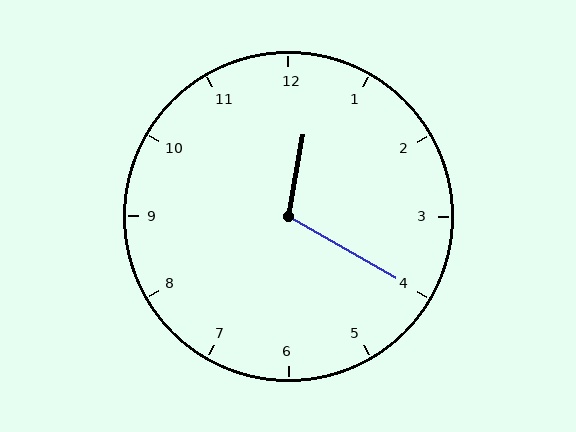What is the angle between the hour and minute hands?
Approximately 110 degrees.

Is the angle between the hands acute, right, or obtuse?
It is obtuse.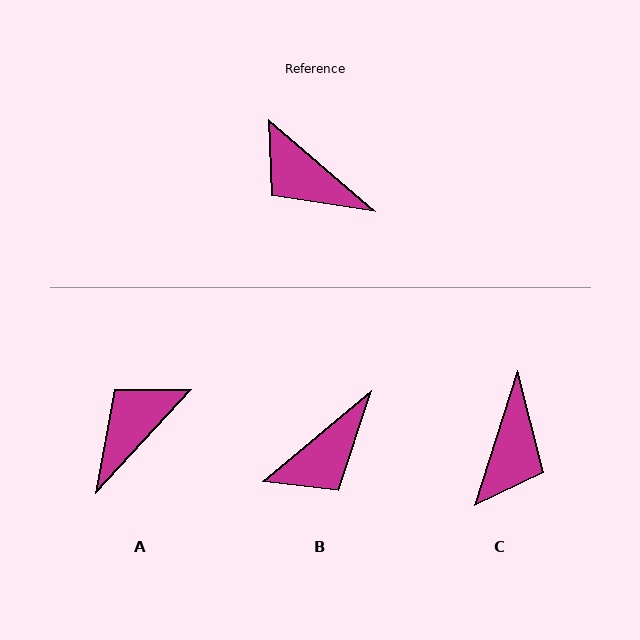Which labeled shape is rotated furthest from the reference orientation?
C, about 113 degrees away.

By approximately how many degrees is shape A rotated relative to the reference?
Approximately 92 degrees clockwise.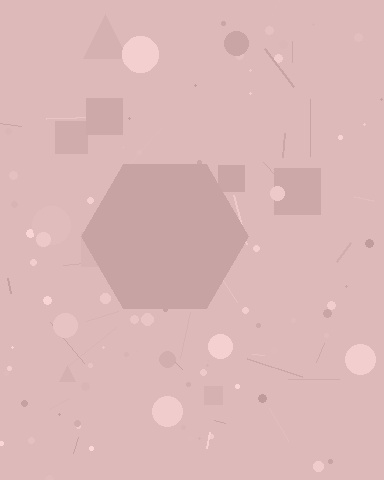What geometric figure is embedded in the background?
A hexagon is embedded in the background.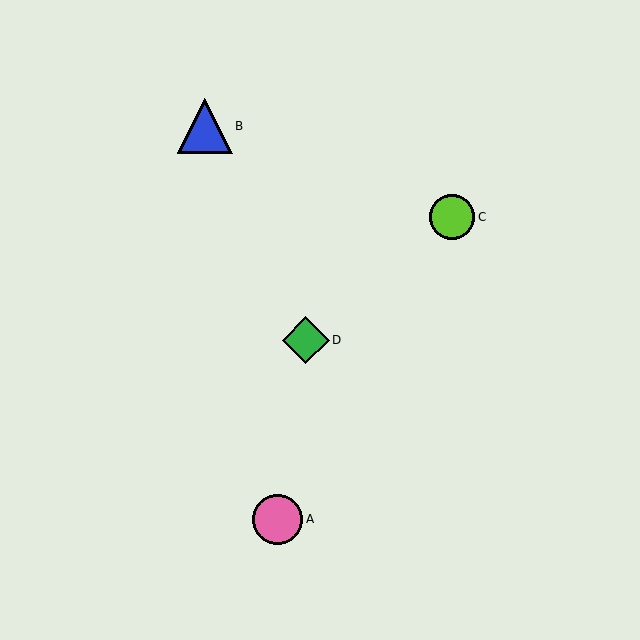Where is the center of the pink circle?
The center of the pink circle is at (278, 519).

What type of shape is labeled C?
Shape C is a lime circle.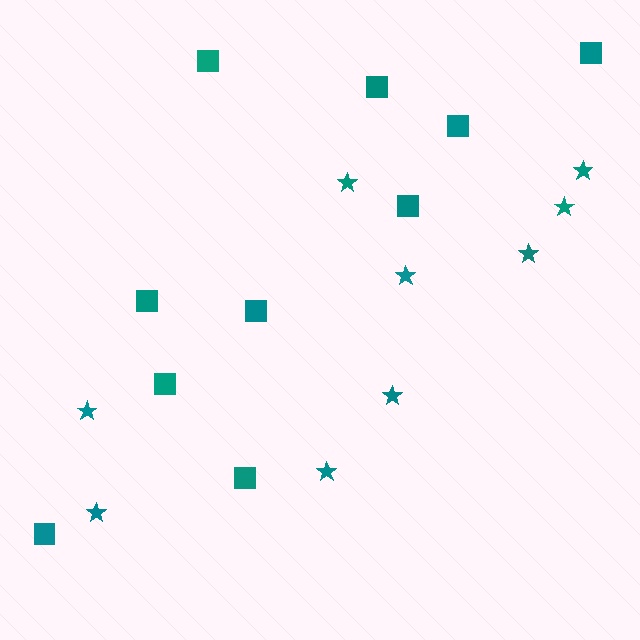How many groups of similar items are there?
There are 2 groups: one group of stars (9) and one group of squares (10).